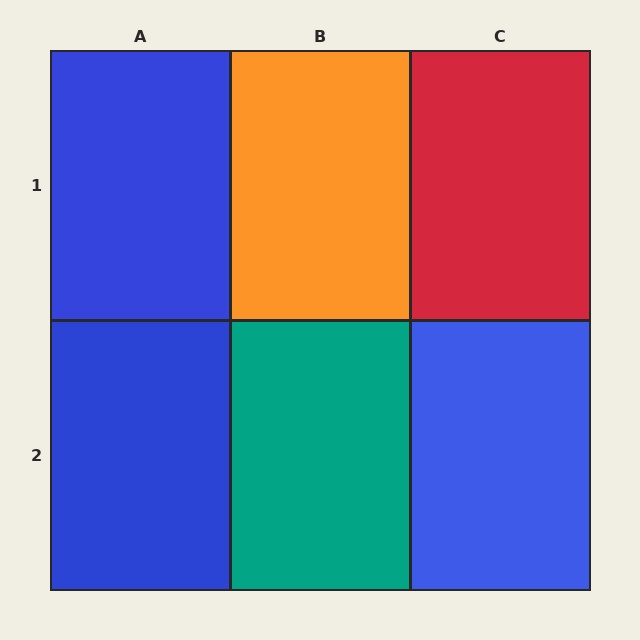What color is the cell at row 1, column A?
Blue.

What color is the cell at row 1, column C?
Red.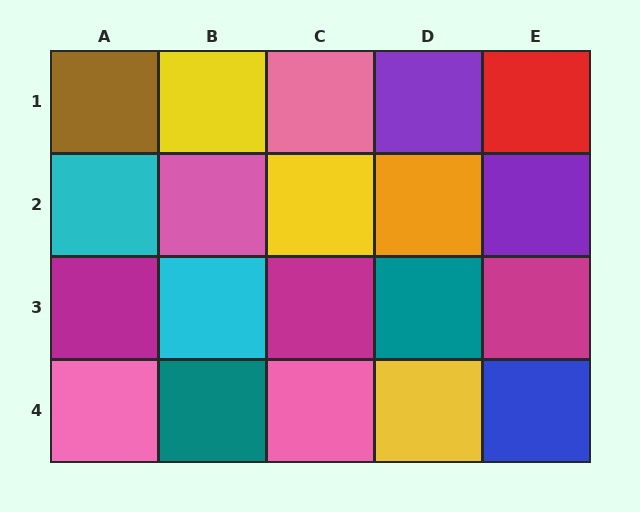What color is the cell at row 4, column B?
Teal.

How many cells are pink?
4 cells are pink.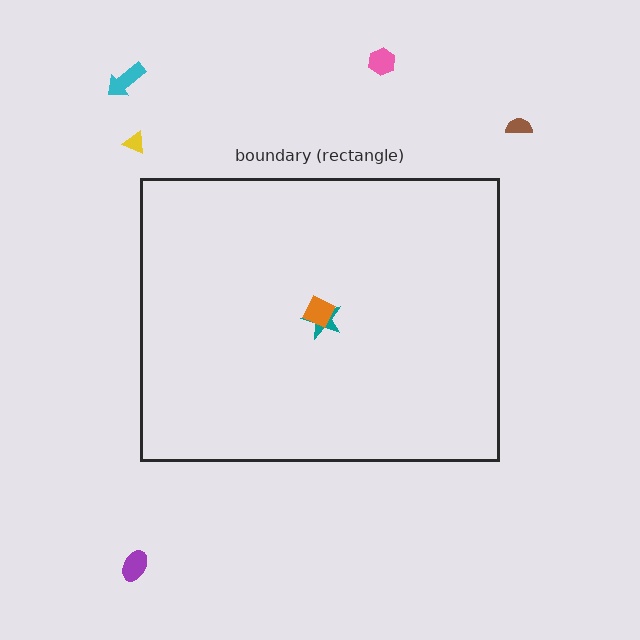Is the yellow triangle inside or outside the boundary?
Outside.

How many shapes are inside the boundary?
2 inside, 5 outside.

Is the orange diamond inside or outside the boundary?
Inside.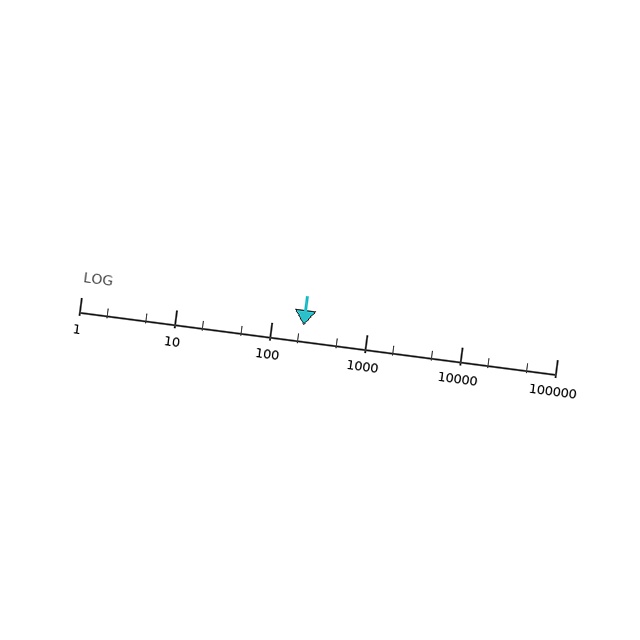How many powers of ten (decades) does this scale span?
The scale spans 5 decades, from 1 to 100000.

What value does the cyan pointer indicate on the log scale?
The pointer indicates approximately 220.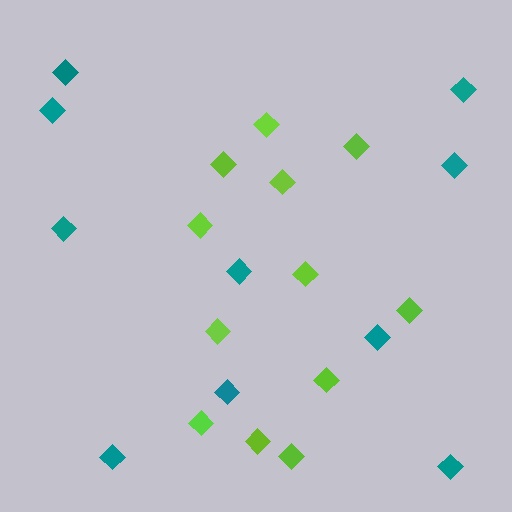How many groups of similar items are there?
There are 2 groups: one group of teal diamonds (10) and one group of lime diamonds (12).